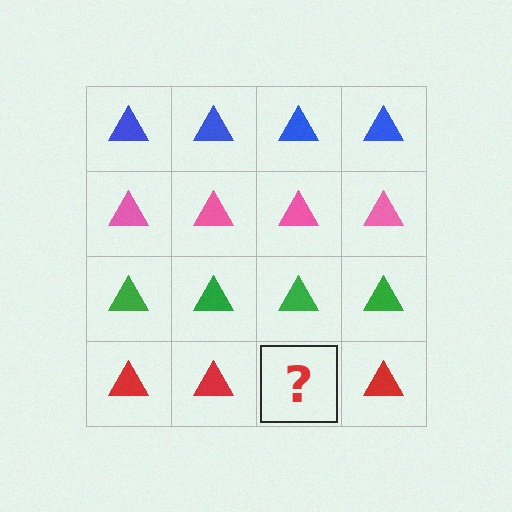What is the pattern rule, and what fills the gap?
The rule is that each row has a consistent color. The gap should be filled with a red triangle.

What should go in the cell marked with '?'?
The missing cell should contain a red triangle.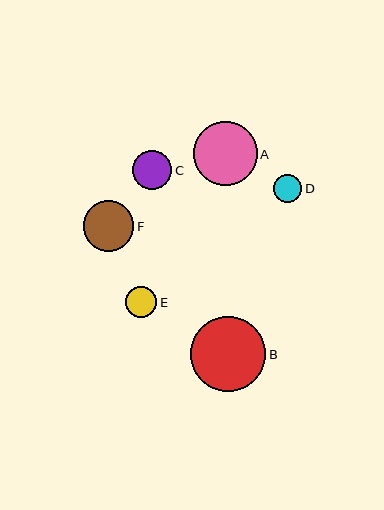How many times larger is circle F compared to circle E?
Circle F is approximately 1.7 times the size of circle E.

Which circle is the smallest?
Circle D is the smallest with a size of approximately 29 pixels.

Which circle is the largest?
Circle B is the largest with a size of approximately 76 pixels.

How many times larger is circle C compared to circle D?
Circle C is approximately 1.4 times the size of circle D.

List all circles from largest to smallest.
From largest to smallest: B, A, F, C, E, D.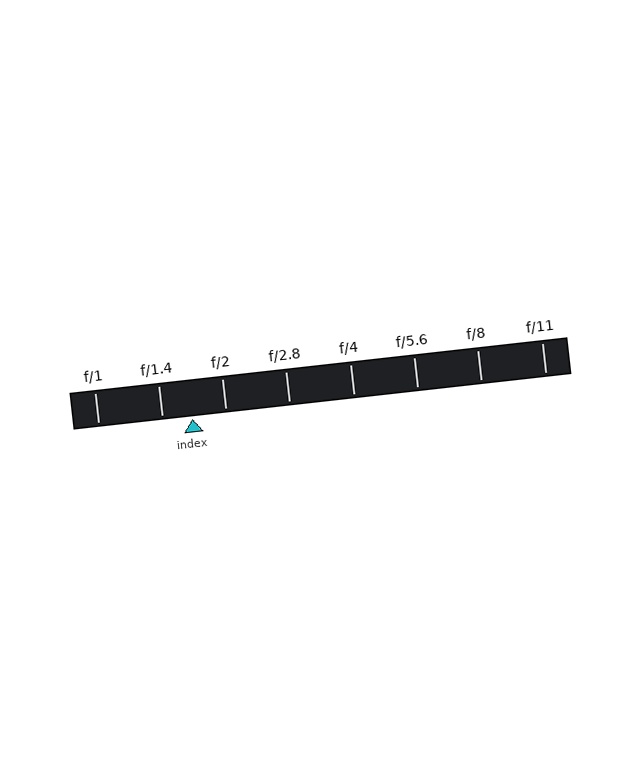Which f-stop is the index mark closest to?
The index mark is closest to f/1.4.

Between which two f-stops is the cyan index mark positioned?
The index mark is between f/1.4 and f/2.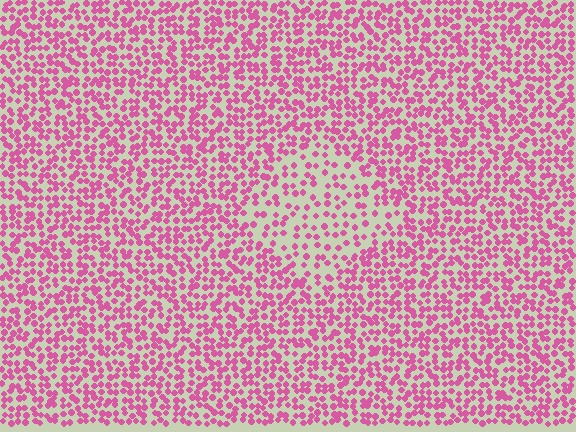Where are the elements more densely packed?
The elements are more densely packed outside the diamond boundary.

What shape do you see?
I see a diamond.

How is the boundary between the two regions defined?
The boundary is defined by a change in element density (approximately 1.8x ratio). All elements are the same color, size, and shape.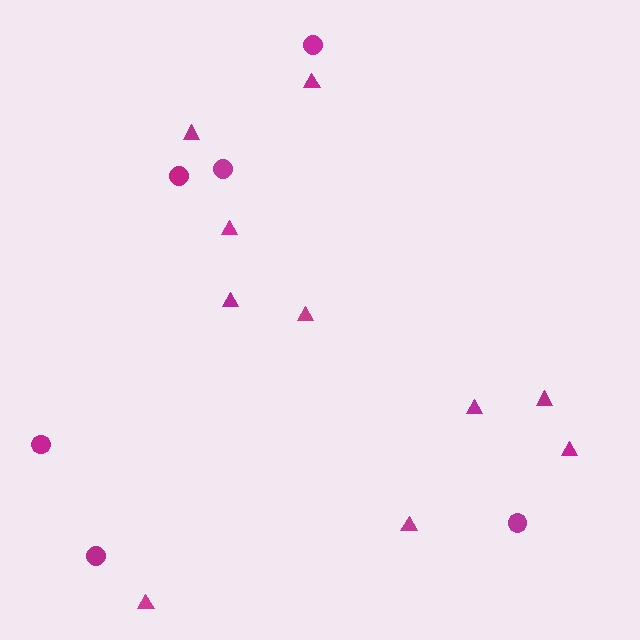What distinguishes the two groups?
There are 2 groups: one group of triangles (10) and one group of circles (6).